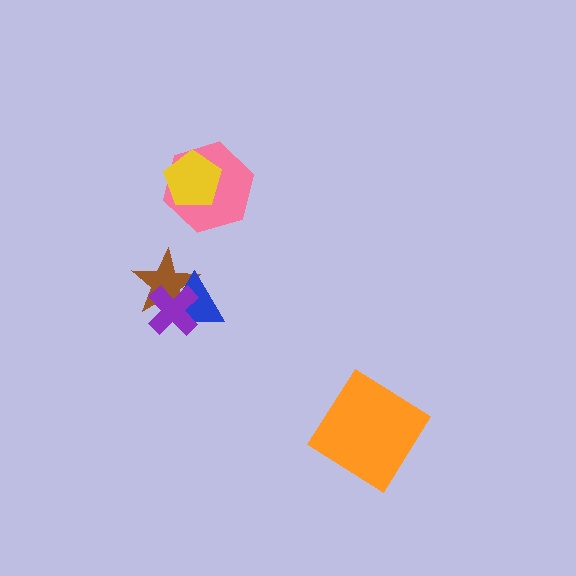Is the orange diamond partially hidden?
No, no other shape covers it.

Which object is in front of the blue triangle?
The purple cross is in front of the blue triangle.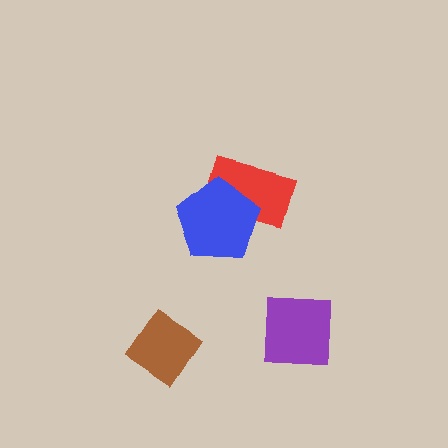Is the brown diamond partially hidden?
No, no other shape covers it.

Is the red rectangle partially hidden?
Yes, it is partially covered by another shape.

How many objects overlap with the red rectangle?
1 object overlaps with the red rectangle.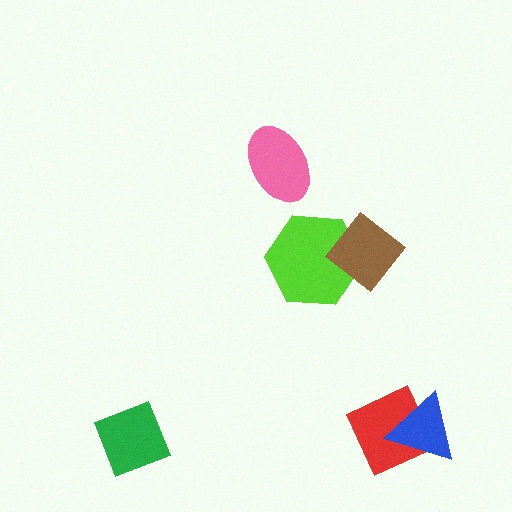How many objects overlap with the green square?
0 objects overlap with the green square.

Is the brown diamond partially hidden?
No, no other shape covers it.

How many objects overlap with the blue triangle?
1 object overlaps with the blue triangle.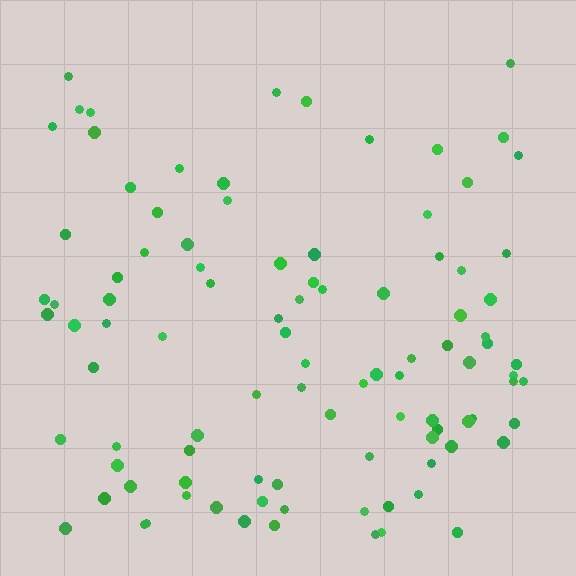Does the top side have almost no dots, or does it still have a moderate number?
Still a moderate number, just noticeably fewer than the bottom.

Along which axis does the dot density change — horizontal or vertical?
Vertical.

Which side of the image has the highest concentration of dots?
The bottom.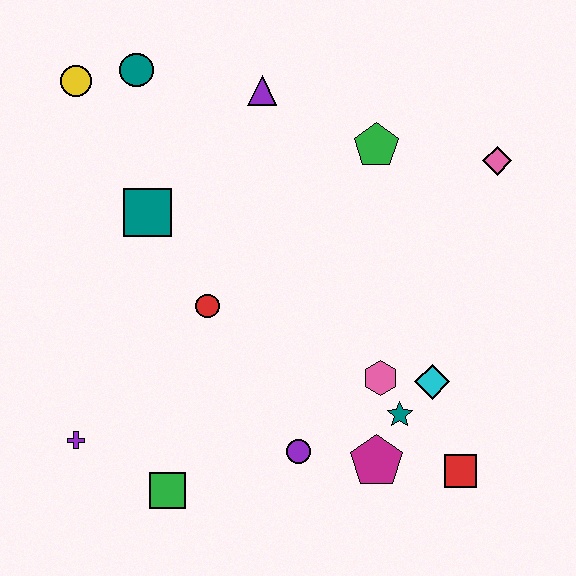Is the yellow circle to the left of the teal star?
Yes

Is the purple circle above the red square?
Yes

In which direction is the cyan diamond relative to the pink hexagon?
The cyan diamond is to the right of the pink hexagon.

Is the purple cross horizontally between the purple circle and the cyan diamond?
No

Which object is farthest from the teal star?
The yellow circle is farthest from the teal star.